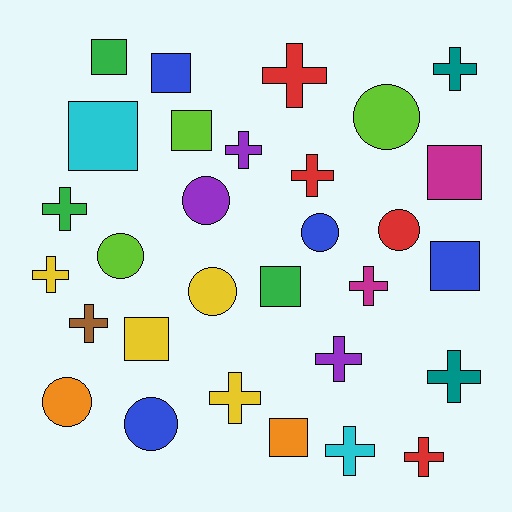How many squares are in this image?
There are 9 squares.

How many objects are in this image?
There are 30 objects.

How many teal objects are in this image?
There are 2 teal objects.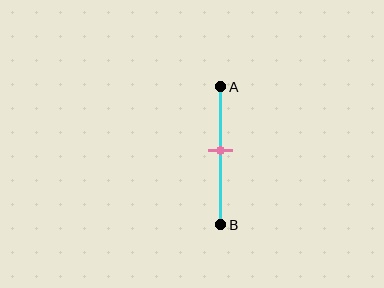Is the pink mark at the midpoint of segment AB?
No, the mark is at about 45% from A, not at the 50% midpoint.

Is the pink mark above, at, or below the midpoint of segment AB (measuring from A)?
The pink mark is above the midpoint of segment AB.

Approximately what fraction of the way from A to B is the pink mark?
The pink mark is approximately 45% of the way from A to B.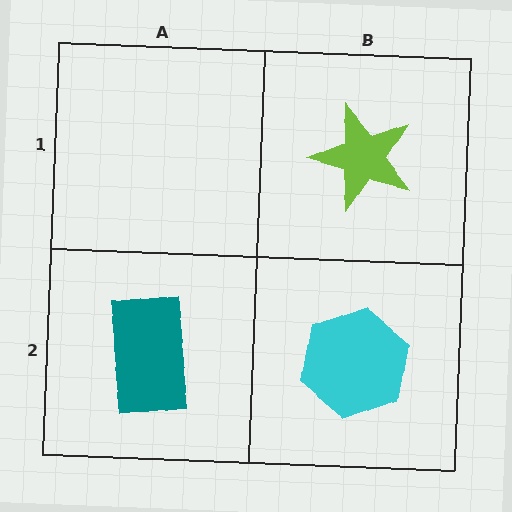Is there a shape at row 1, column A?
No, that cell is empty.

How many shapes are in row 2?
2 shapes.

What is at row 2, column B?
A cyan hexagon.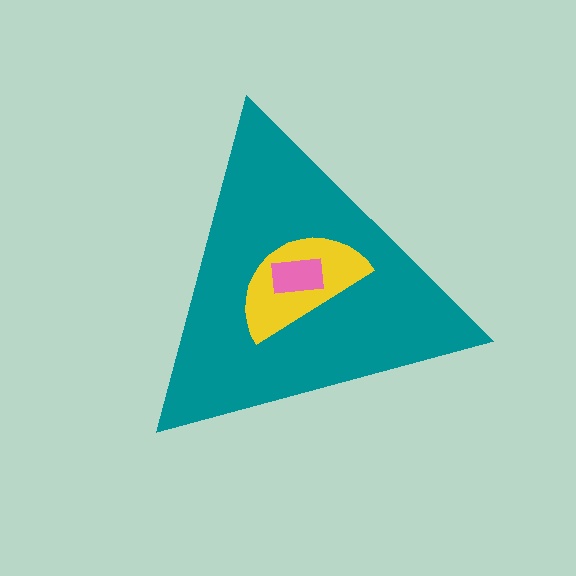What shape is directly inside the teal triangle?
The yellow semicircle.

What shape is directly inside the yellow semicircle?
The pink rectangle.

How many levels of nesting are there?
3.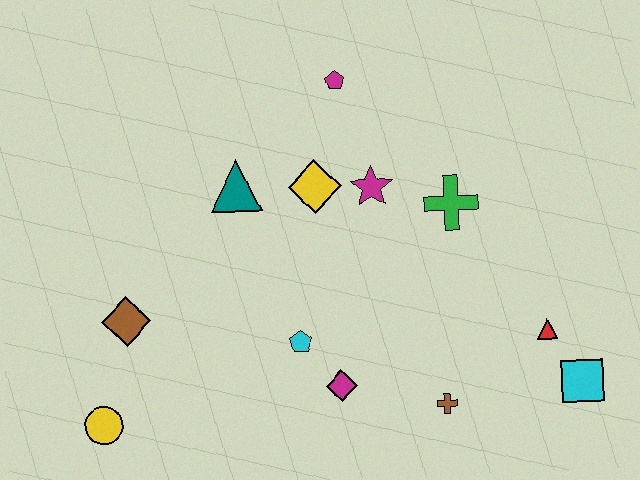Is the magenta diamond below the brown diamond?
Yes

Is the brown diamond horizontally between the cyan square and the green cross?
No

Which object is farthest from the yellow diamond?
The cyan square is farthest from the yellow diamond.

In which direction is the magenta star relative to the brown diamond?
The magenta star is to the right of the brown diamond.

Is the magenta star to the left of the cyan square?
Yes